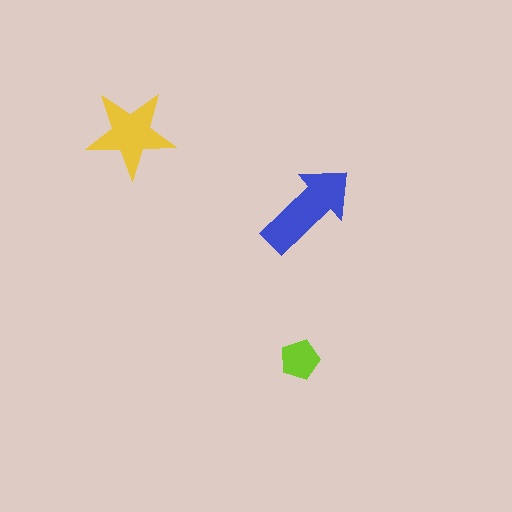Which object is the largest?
The blue arrow.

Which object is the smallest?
The lime pentagon.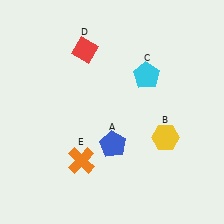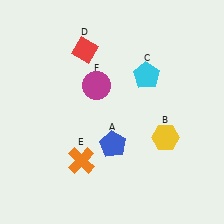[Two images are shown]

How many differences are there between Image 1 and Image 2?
There is 1 difference between the two images.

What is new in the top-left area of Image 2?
A magenta circle (F) was added in the top-left area of Image 2.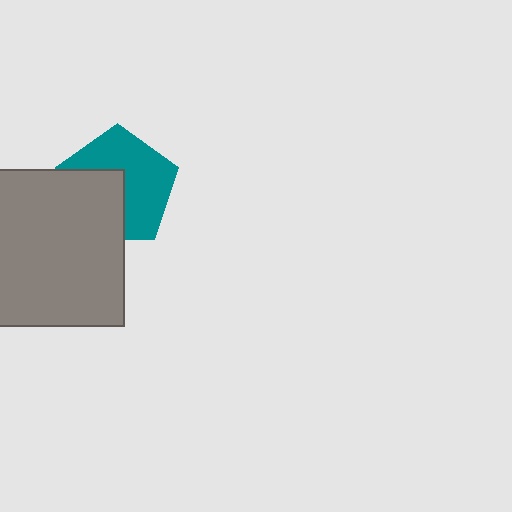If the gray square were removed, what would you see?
You would see the complete teal pentagon.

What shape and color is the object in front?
The object in front is a gray square.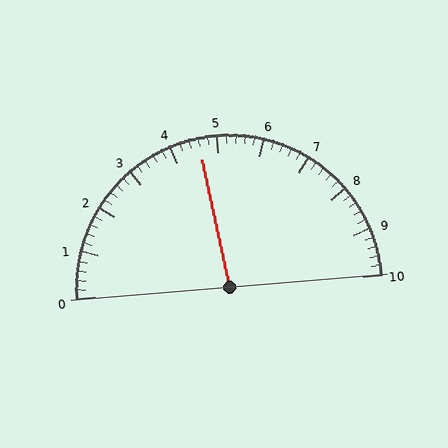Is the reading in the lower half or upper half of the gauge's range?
The reading is in the lower half of the range (0 to 10).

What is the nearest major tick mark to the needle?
The nearest major tick mark is 5.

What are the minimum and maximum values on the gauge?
The gauge ranges from 0 to 10.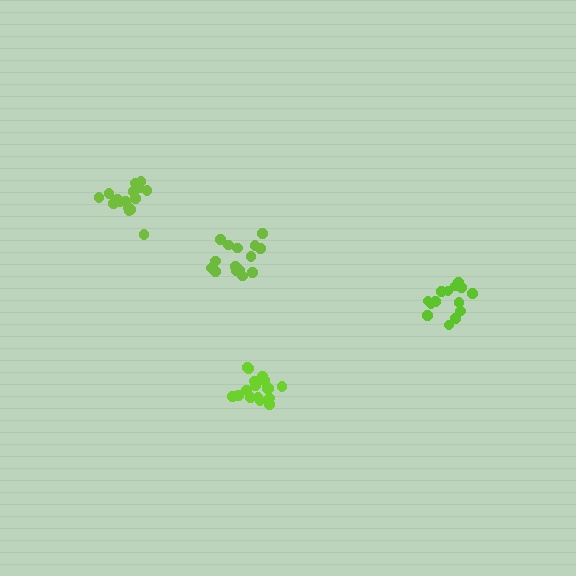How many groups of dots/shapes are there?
There are 4 groups.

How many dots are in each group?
Group 1: 17 dots, Group 2: 15 dots, Group 3: 19 dots, Group 4: 14 dots (65 total).